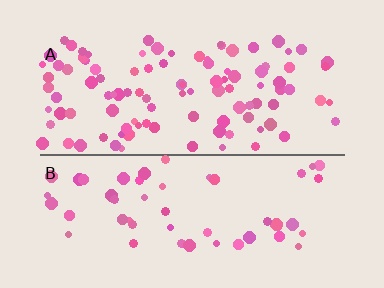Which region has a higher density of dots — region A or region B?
A (the top).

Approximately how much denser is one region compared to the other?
Approximately 2.0× — region A over region B.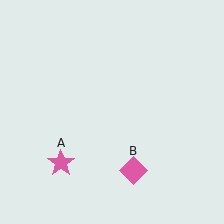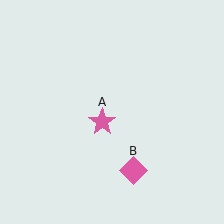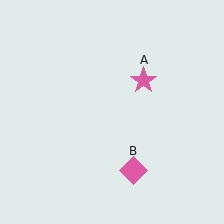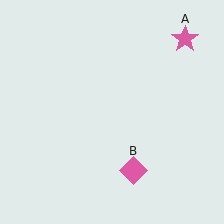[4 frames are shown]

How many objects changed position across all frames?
1 object changed position: pink star (object A).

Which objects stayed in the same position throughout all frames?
Pink diamond (object B) remained stationary.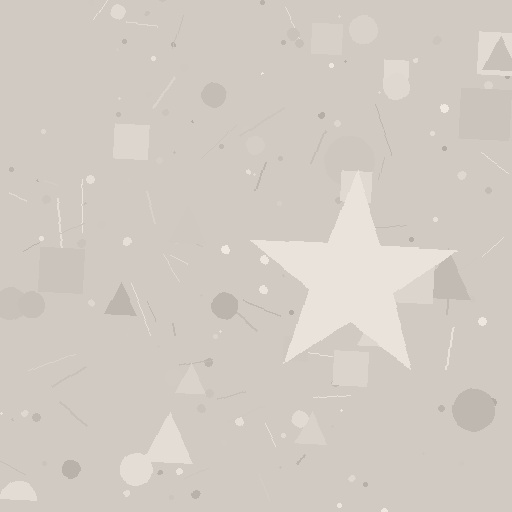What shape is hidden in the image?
A star is hidden in the image.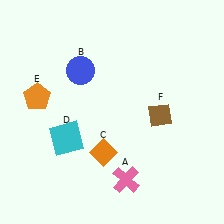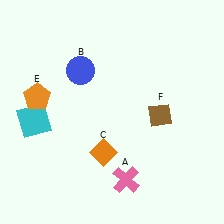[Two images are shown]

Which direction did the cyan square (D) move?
The cyan square (D) moved left.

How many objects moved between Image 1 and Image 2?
1 object moved between the two images.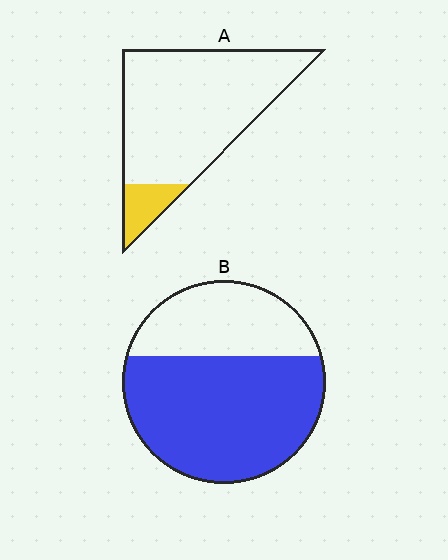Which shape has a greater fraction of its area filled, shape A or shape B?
Shape B.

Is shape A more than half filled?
No.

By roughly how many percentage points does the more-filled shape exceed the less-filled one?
By roughly 55 percentage points (B over A).